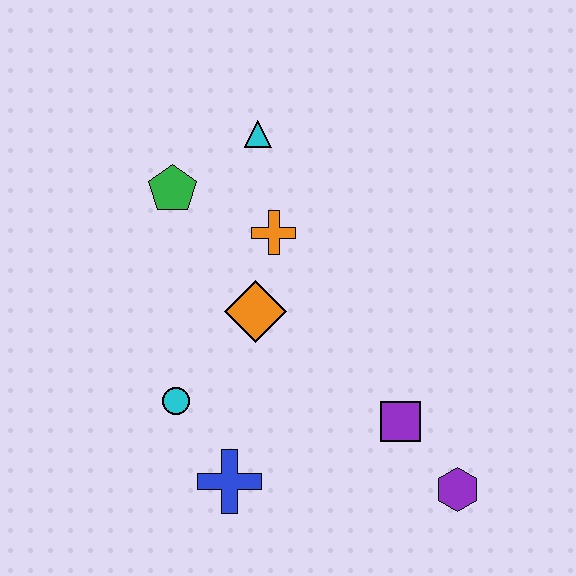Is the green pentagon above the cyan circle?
Yes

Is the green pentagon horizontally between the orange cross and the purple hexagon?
No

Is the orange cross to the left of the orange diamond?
No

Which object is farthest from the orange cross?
The purple hexagon is farthest from the orange cross.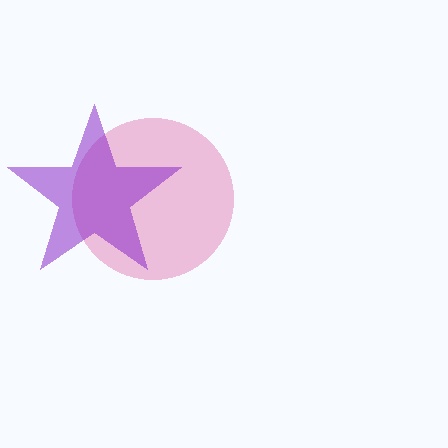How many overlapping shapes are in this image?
There are 2 overlapping shapes in the image.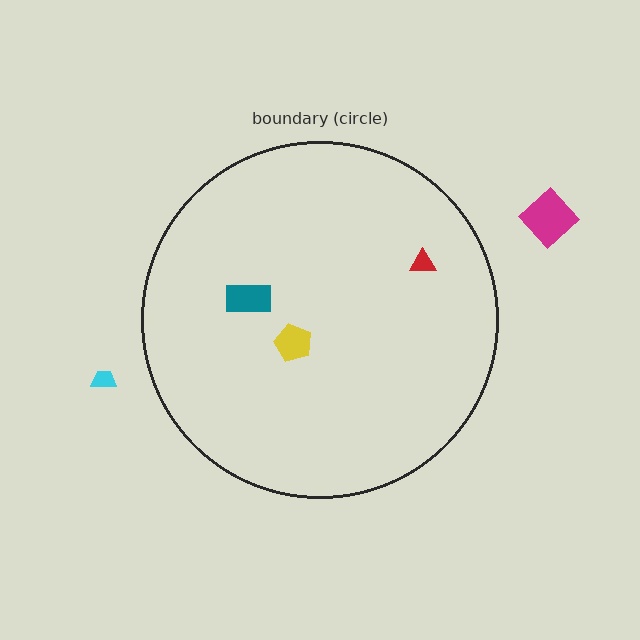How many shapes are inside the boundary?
3 inside, 2 outside.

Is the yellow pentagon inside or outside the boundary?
Inside.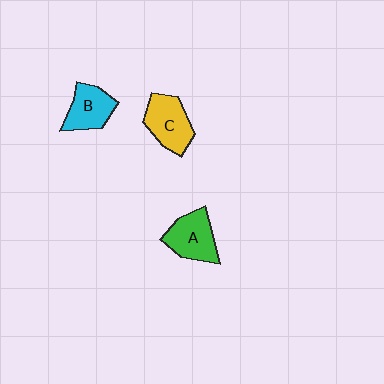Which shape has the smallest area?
Shape B (cyan).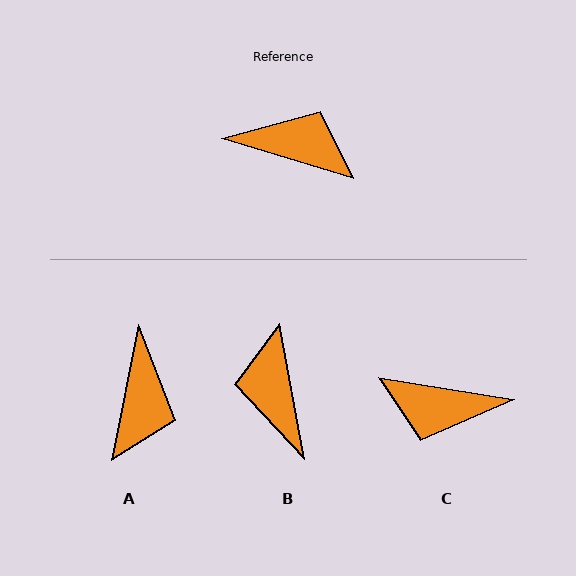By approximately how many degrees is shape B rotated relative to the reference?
Approximately 118 degrees counter-clockwise.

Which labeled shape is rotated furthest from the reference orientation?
C, about 172 degrees away.